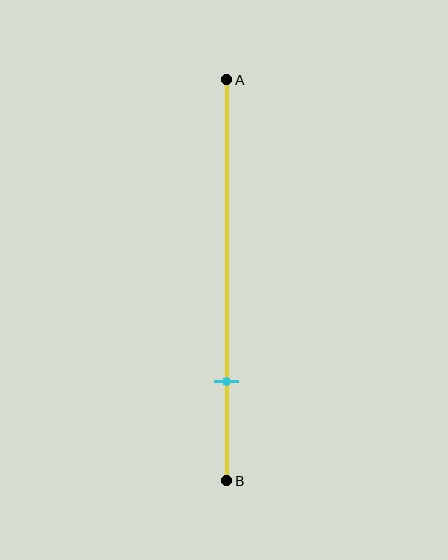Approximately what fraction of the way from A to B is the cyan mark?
The cyan mark is approximately 75% of the way from A to B.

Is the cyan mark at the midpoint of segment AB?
No, the mark is at about 75% from A, not at the 50% midpoint.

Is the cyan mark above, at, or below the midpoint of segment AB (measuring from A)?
The cyan mark is below the midpoint of segment AB.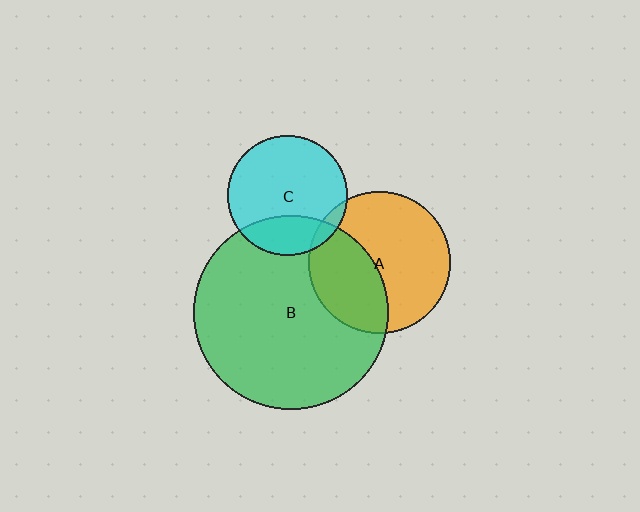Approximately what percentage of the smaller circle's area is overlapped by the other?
Approximately 25%.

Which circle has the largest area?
Circle B (green).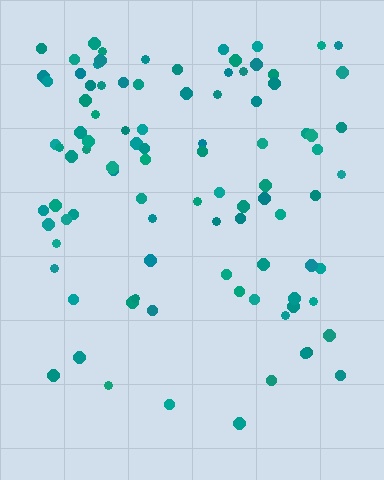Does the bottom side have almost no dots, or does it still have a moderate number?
Still a moderate number, just noticeably fewer than the top.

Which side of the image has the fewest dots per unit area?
The bottom.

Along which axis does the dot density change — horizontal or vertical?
Vertical.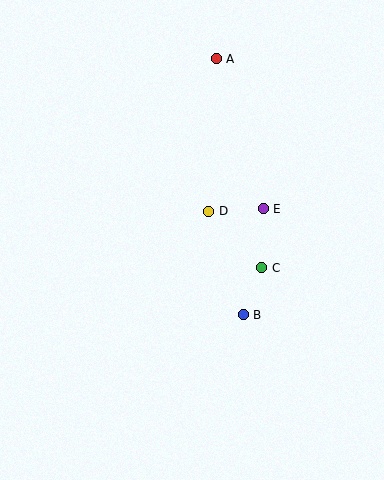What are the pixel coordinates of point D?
Point D is at (209, 211).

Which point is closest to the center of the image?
Point D at (209, 211) is closest to the center.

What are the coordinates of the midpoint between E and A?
The midpoint between E and A is at (240, 134).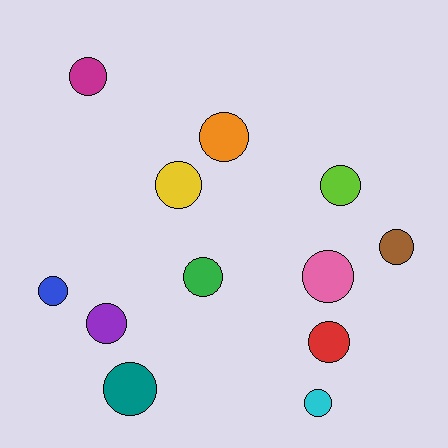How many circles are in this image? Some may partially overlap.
There are 12 circles.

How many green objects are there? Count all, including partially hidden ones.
There is 1 green object.